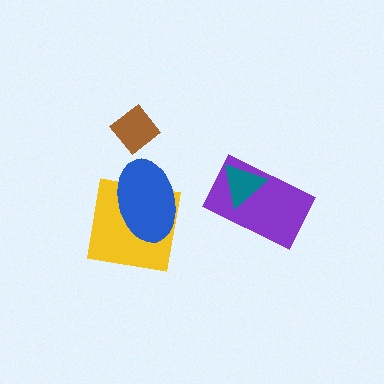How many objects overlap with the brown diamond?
0 objects overlap with the brown diamond.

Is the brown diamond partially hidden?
No, no other shape covers it.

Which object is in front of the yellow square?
The blue ellipse is in front of the yellow square.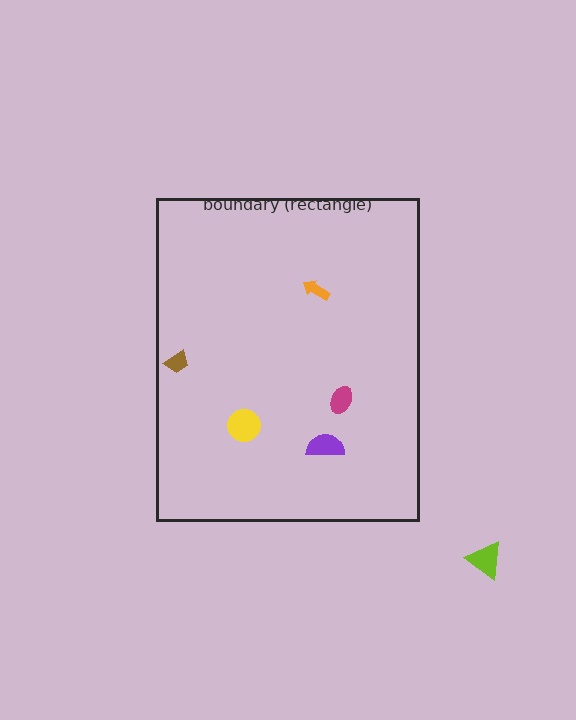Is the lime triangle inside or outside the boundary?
Outside.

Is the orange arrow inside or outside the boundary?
Inside.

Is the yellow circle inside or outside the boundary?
Inside.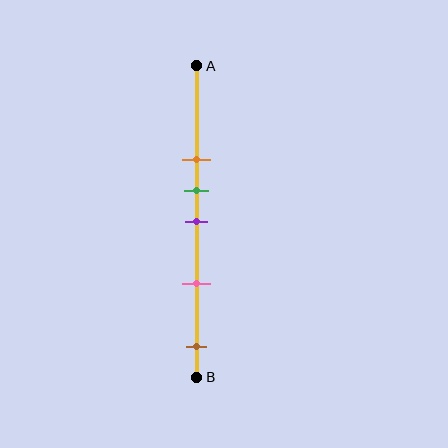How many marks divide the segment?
There are 5 marks dividing the segment.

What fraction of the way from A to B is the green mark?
The green mark is approximately 40% (0.4) of the way from A to B.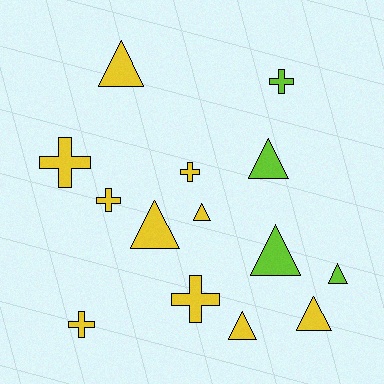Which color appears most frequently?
Yellow, with 10 objects.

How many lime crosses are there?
There is 1 lime cross.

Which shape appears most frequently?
Triangle, with 8 objects.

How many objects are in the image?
There are 14 objects.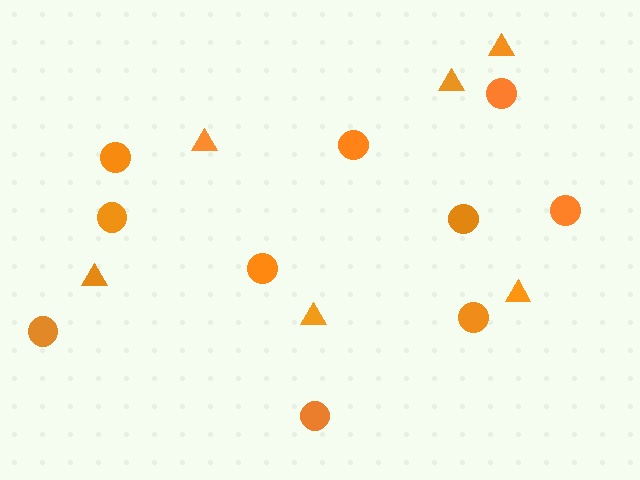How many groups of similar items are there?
There are 2 groups: one group of triangles (6) and one group of circles (10).